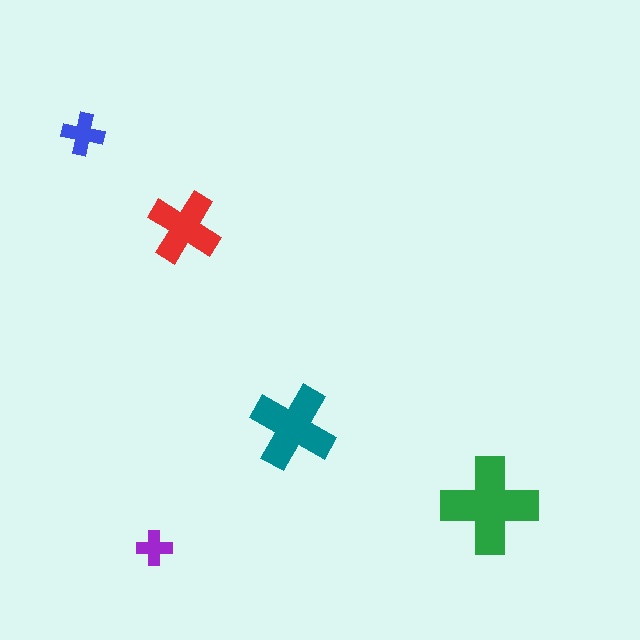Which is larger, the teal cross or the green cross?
The green one.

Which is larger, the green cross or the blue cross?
The green one.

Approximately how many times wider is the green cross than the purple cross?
About 3 times wider.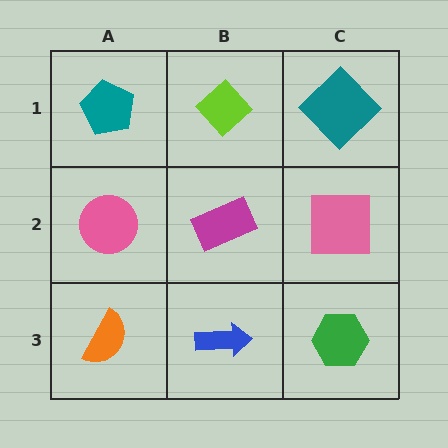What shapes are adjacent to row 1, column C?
A pink square (row 2, column C), a lime diamond (row 1, column B).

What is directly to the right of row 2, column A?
A magenta rectangle.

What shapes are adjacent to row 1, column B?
A magenta rectangle (row 2, column B), a teal pentagon (row 1, column A), a teal diamond (row 1, column C).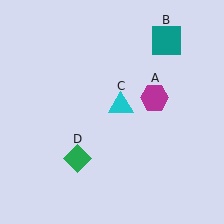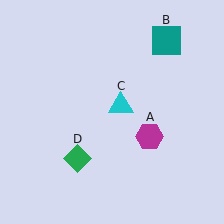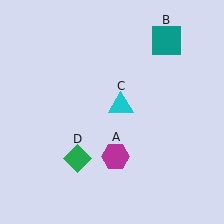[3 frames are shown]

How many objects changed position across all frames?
1 object changed position: magenta hexagon (object A).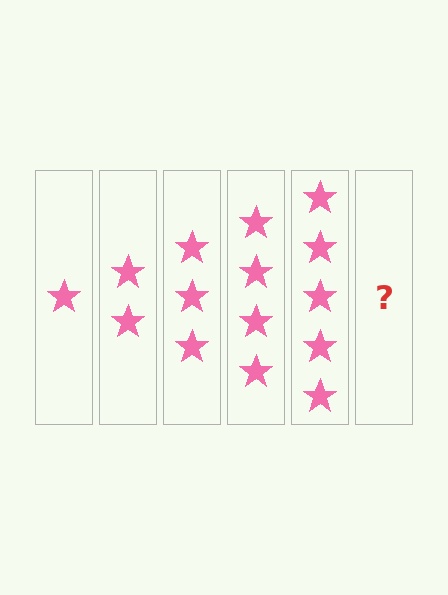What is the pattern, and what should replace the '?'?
The pattern is that each step adds one more star. The '?' should be 6 stars.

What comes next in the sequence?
The next element should be 6 stars.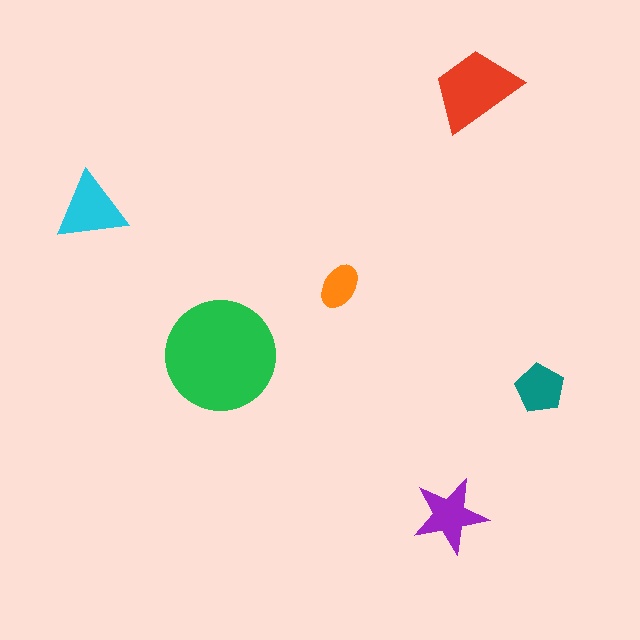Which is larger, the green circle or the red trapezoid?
The green circle.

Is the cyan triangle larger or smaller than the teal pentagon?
Larger.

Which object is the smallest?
The orange ellipse.